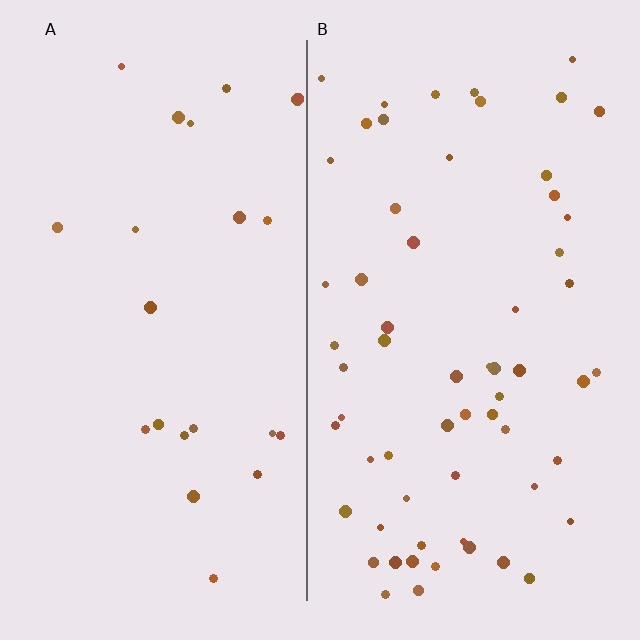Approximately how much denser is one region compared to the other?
Approximately 2.7× — region B over region A.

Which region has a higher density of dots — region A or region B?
B (the right).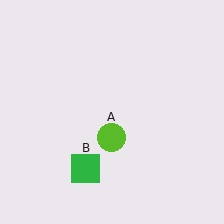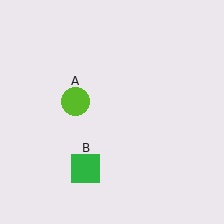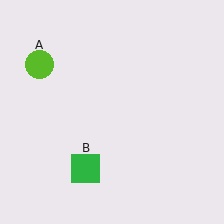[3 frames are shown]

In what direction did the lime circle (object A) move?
The lime circle (object A) moved up and to the left.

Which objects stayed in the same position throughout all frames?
Green square (object B) remained stationary.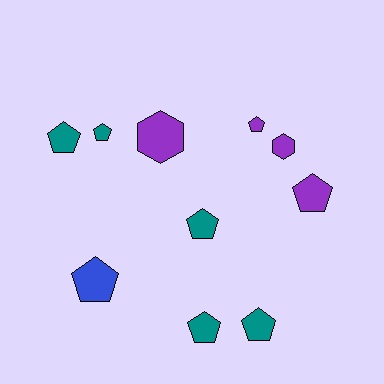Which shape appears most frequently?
Pentagon, with 8 objects.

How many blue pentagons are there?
There is 1 blue pentagon.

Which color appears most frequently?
Teal, with 5 objects.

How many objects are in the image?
There are 10 objects.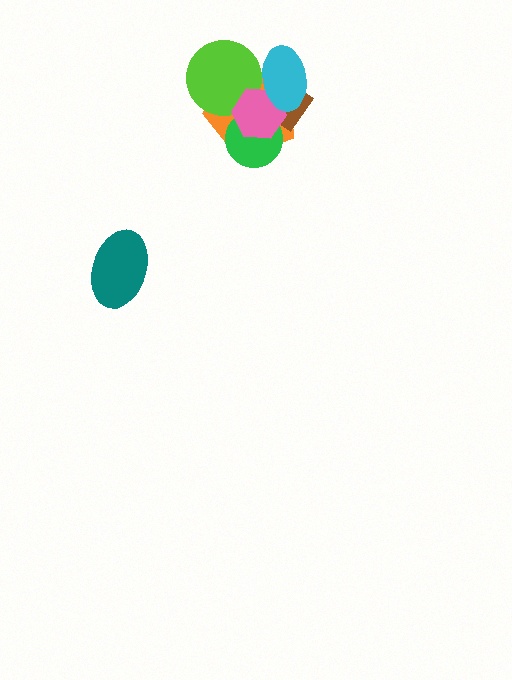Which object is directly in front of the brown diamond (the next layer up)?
The green circle is directly in front of the brown diamond.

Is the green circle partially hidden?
Yes, it is partially covered by another shape.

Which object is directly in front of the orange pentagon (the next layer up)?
The brown diamond is directly in front of the orange pentagon.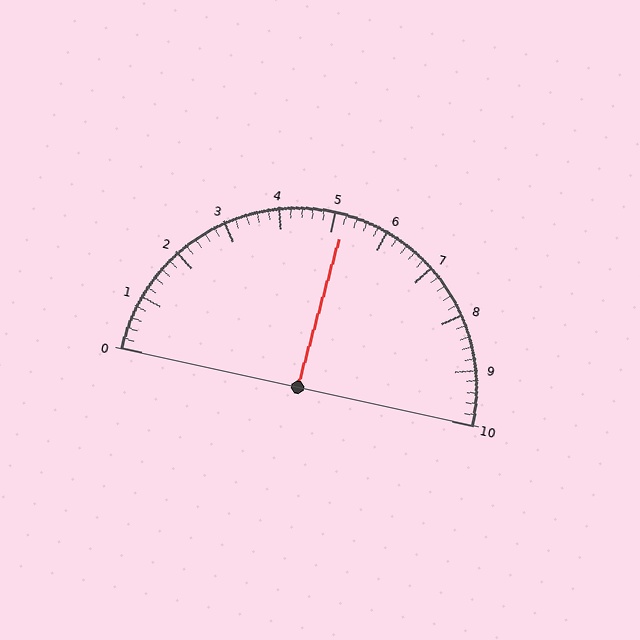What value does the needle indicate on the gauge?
The needle indicates approximately 5.2.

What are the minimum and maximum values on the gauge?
The gauge ranges from 0 to 10.